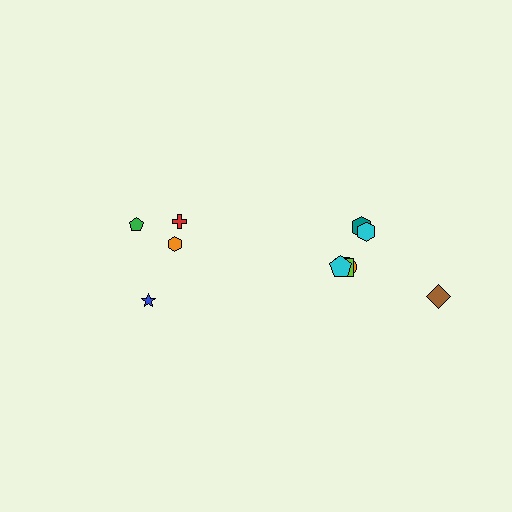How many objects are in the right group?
There are 6 objects.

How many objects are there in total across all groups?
There are 10 objects.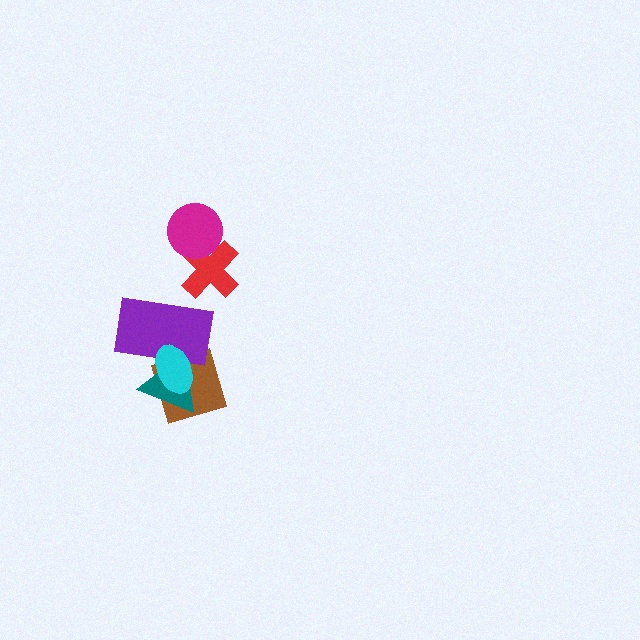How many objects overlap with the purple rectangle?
3 objects overlap with the purple rectangle.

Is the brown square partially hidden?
Yes, it is partially covered by another shape.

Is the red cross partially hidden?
Yes, it is partially covered by another shape.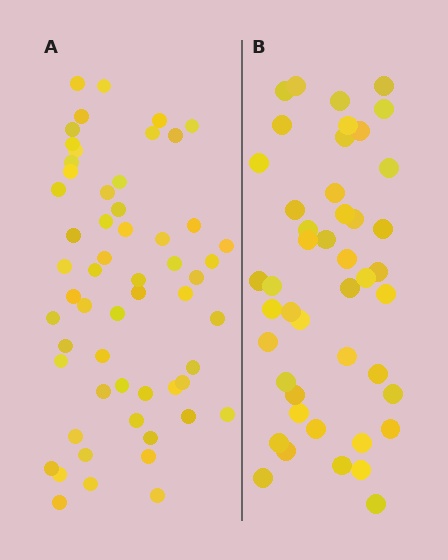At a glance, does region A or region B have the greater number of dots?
Region A (the left region) has more dots.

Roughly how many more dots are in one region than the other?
Region A has roughly 12 or so more dots than region B.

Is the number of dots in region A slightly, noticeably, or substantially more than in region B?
Region A has noticeably more, but not dramatically so. The ratio is roughly 1.3 to 1.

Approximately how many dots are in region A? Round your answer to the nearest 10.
About 60 dots. (The exact count is 57, which rounds to 60.)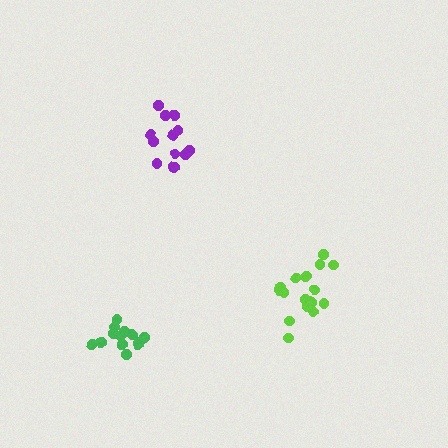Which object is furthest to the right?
The lime cluster is rightmost.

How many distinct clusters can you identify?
There are 3 distinct clusters.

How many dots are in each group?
Group 1: 17 dots, Group 2: 14 dots, Group 3: 13 dots (44 total).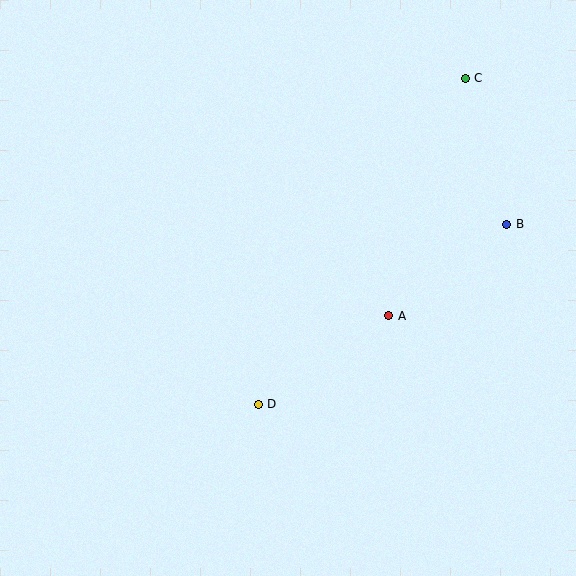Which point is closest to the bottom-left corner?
Point D is closest to the bottom-left corner.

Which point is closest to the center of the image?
Point A at (389, 316) is closest to the center.